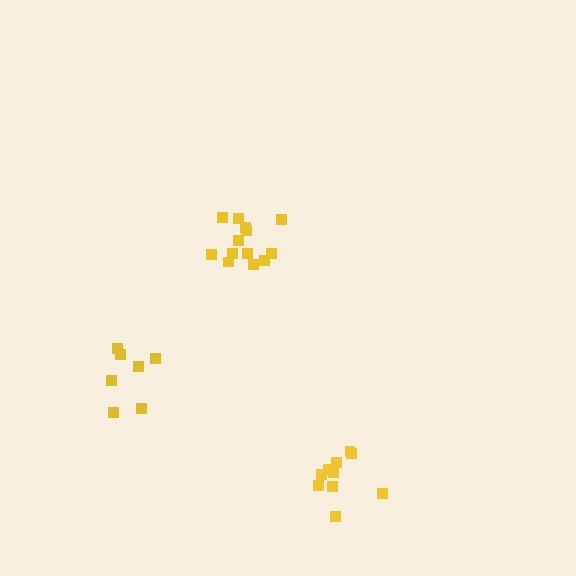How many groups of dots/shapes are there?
There are 3 groups.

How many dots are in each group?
Group 1: 10 dots, Group 2: 13 dots, Group 3: 7 dots (30 total).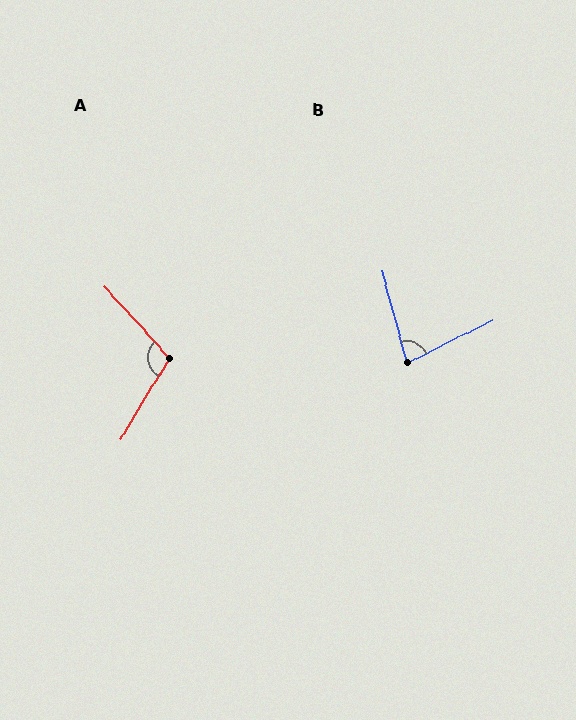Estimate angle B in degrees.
Approximately 78 degrees.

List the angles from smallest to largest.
B (78°), A (106°).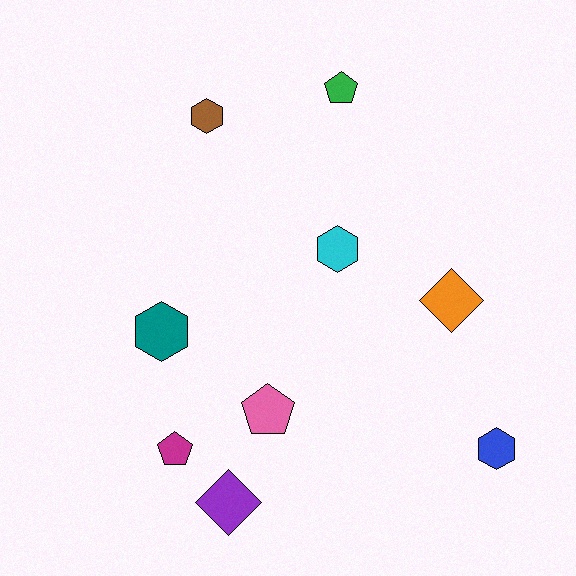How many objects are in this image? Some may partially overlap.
There are 9 objects.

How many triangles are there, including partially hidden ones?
There are no triangles.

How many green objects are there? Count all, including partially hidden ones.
There is 1 green object.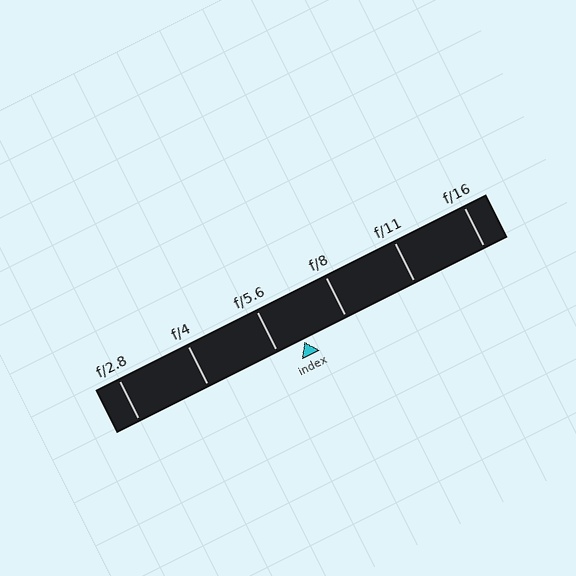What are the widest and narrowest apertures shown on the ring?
The widest aperture shown is f/2.8 and the narrowest is f/16.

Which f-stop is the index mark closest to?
The index mark is closest to f/5.6.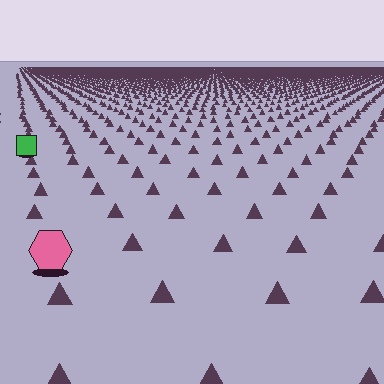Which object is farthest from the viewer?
The green square is farthest from the viewer. It appears smaller and the ground texture around it is denser.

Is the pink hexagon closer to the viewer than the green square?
Yes. The pink hexagon is closer — you can tell from the texture gradient: the ground texture is coarser near it.